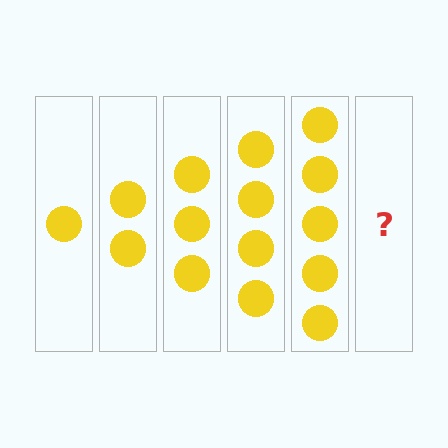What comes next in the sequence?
The next element should be 6 circles.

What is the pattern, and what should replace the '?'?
The pattern is that each step adds one more circle. The '?' should be 6 circles.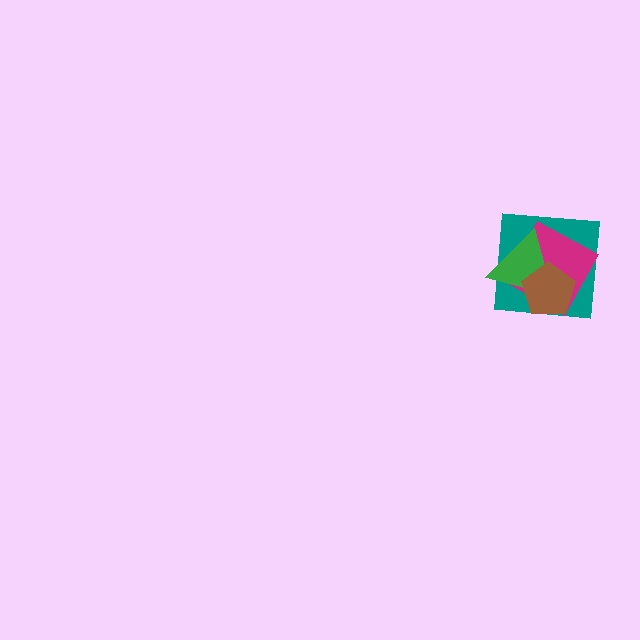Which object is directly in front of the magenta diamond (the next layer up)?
The green triangle is directly in front of the magenta diamond.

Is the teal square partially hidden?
Yes, it is partially covered by another shape.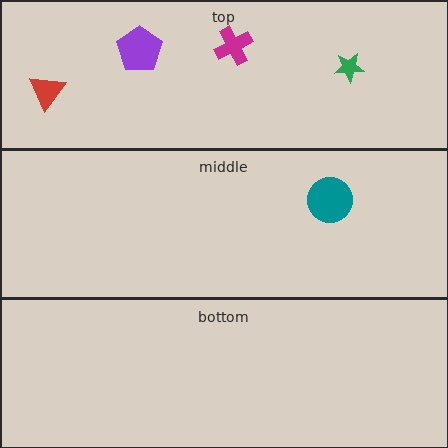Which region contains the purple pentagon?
The top region.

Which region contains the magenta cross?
The top region.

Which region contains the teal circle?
The middle region.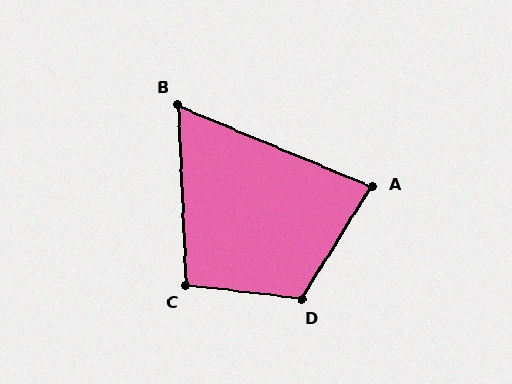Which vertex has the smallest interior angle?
B, at approximately 65 degrees.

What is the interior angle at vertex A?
Approximately 81 degrees (acute).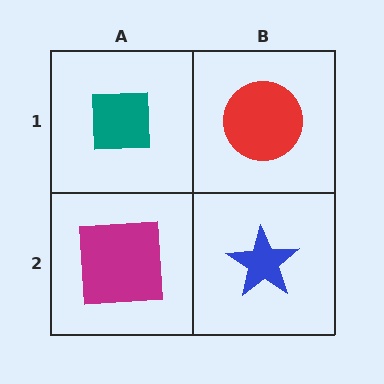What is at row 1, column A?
A teal square.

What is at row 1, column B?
A red circle.